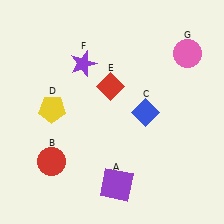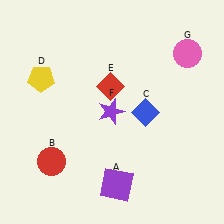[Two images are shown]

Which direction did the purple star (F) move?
The purple star (F) moved down.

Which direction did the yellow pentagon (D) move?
The yellow pentagon (D) moved up.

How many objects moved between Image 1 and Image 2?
2 objects moved between the two images.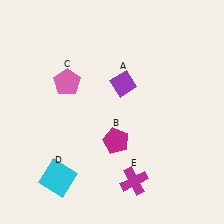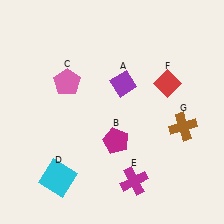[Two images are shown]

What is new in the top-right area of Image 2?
A red diamond (F) was added in the top-right area of Image 2.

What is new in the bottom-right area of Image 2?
A brown cross (G) was added in the bottom-right area of Image 2.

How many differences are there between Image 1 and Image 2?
There are 2 differences between the two images.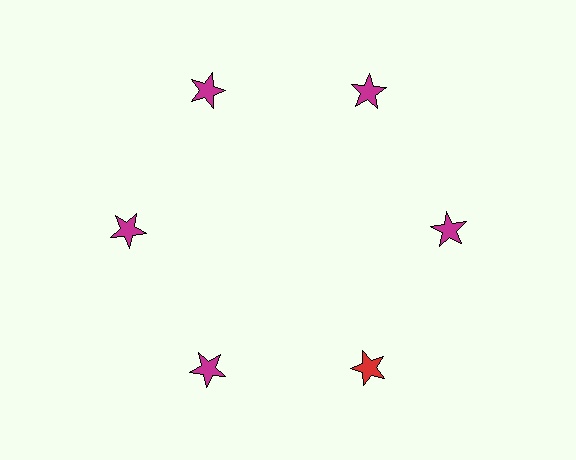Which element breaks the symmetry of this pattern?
The red star at roughly the 5 o'clock position breaks the symmetry. All other shapes are magenta stars.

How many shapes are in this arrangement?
There are 6 shapes arranged in a ring pattern.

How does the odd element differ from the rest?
It has a different color: red instead of magenta.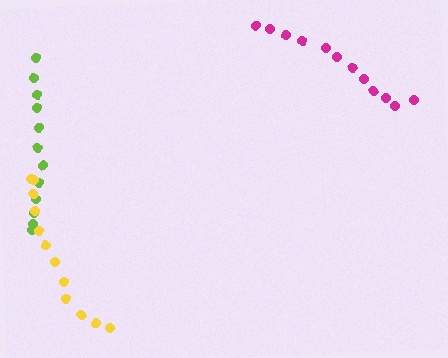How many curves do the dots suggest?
There are 3 distinct paths.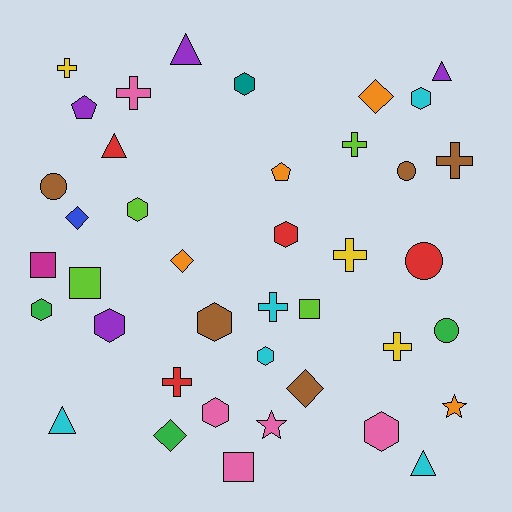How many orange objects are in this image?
There are 4 orange objects.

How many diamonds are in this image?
There are 5 diamonds.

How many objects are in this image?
There are 40 objects.